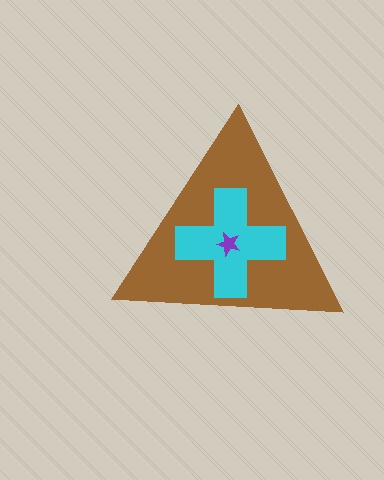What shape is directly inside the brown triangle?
The cyan cross.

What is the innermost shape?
The purple star.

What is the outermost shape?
The brown triangle.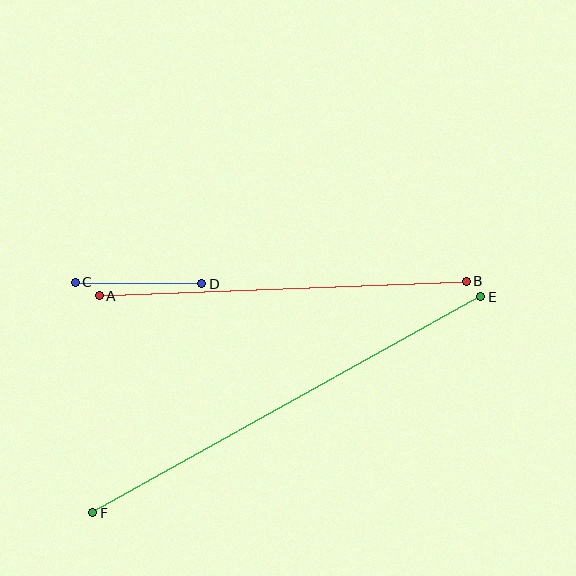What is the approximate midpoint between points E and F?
The midpoint is at approximately (287, 405) pixels.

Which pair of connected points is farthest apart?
Points E and F are farthest apart.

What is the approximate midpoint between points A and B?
The midpoint is at approximately (283, 289) pixels.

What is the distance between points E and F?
The distance is approximately 444 pixels.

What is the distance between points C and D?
The distance is approximately 126 pixels.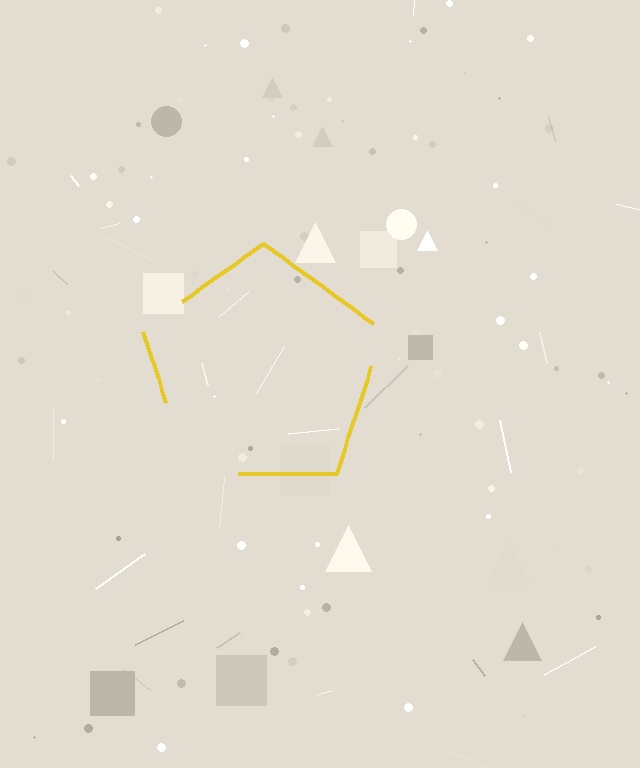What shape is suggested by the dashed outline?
The dashed outline suggests a pentagon.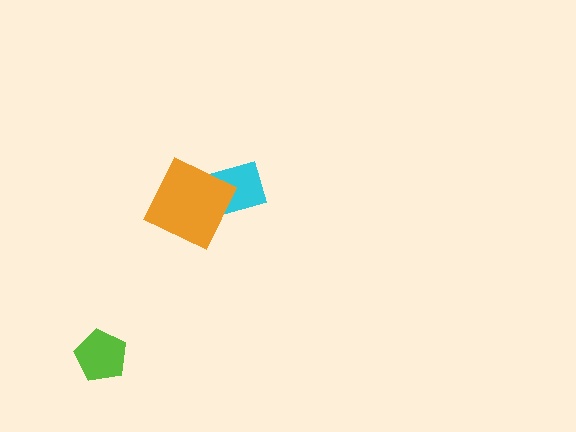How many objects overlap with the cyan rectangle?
1 object overlaps with the cyan rectangle.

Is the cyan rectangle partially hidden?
Yes, it is partially covered by another shape.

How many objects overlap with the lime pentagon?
0 objects overlap with the lime pentagon.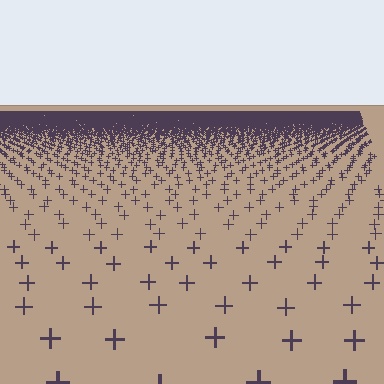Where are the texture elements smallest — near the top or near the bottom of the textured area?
Near the top.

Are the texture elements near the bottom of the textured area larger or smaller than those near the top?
Larger. Near the bottom, elements are closer to the viewer and appear at a bigger on-screen size.